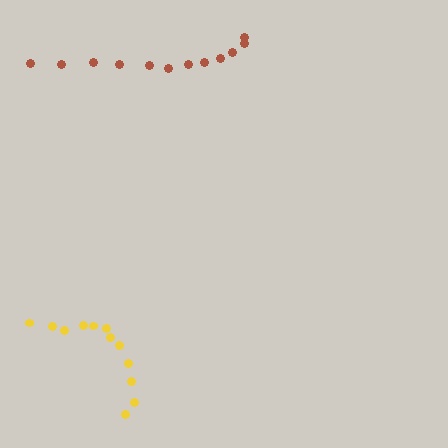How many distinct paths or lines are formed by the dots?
There are 2 distinct paths.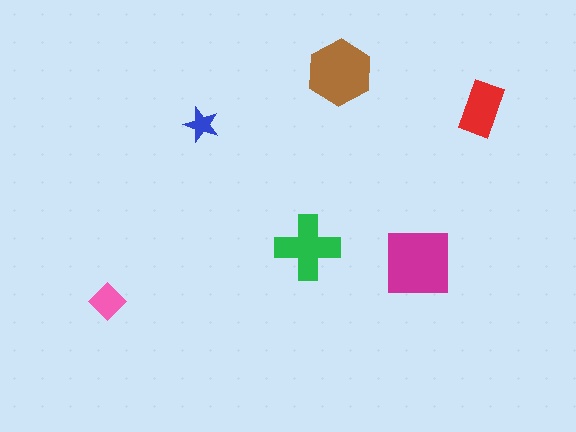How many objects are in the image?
There are 6 objects in the image.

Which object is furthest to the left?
The pink diamond is leftmost.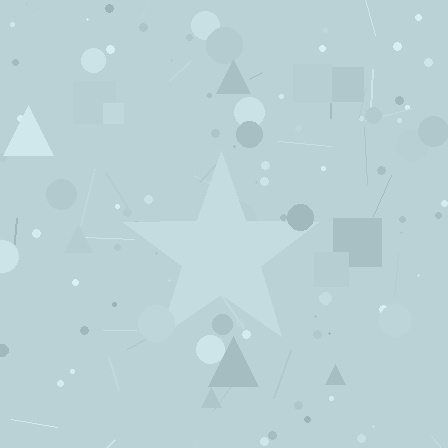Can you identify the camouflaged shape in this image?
The camouflaged shape is a star.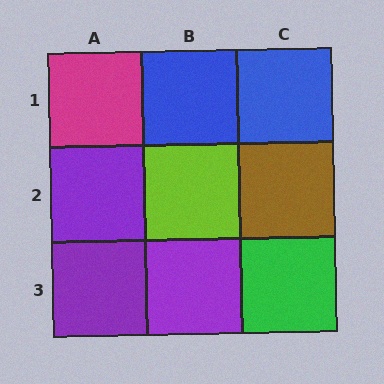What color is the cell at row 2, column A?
Purple.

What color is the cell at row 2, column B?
Lime.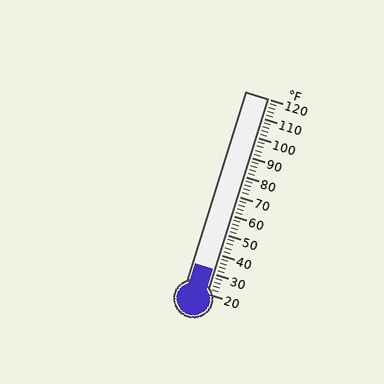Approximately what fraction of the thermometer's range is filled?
The thermometer is filled to approximately 10% of its range.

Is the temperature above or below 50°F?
The temperature is below 50°F.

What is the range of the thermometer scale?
The thermometer scale ranges from 20°F to 120°F.